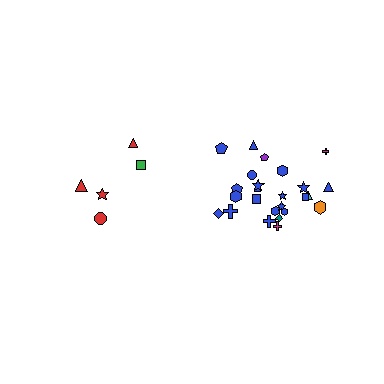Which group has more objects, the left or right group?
The right group.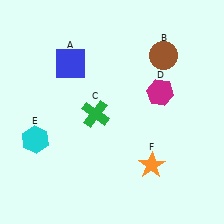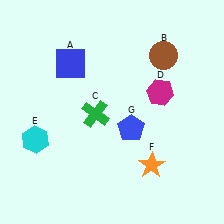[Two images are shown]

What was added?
A blue pentagon (G) was added in Image 2.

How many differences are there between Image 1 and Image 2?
There is 1 difference between the two images.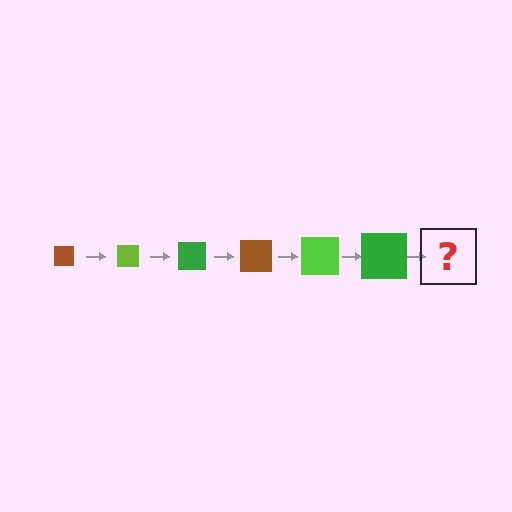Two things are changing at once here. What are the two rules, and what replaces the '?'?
The two rules are that the square grows larger each step and the color cycles through brown, lime, and green. The '?' should be a brown square, larger than the previous one.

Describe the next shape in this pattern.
It should be a brown square, larger than the previous one.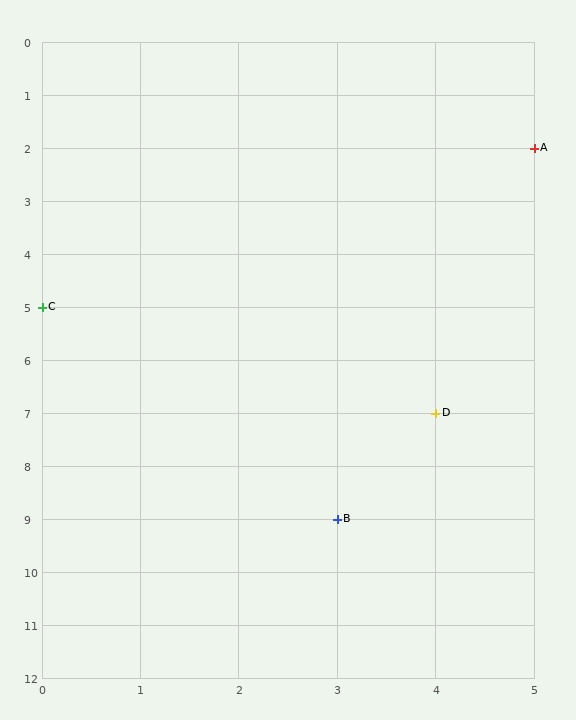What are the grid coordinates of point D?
Point D is at grid coordinates (4, 7).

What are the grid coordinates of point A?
Point A is at grid coordinates (5, 2).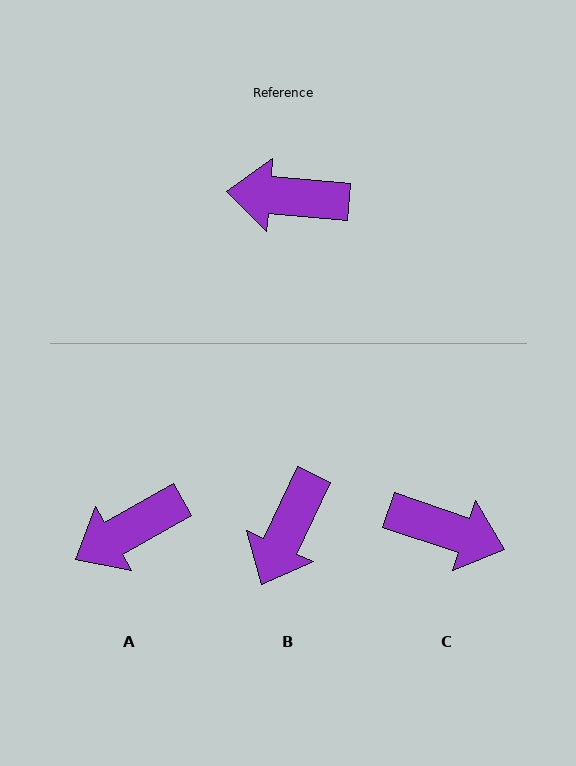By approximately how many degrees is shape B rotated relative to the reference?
Approximately 70 degrees counter-clockwise.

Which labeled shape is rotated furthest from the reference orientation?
C, about 166 degrees away.